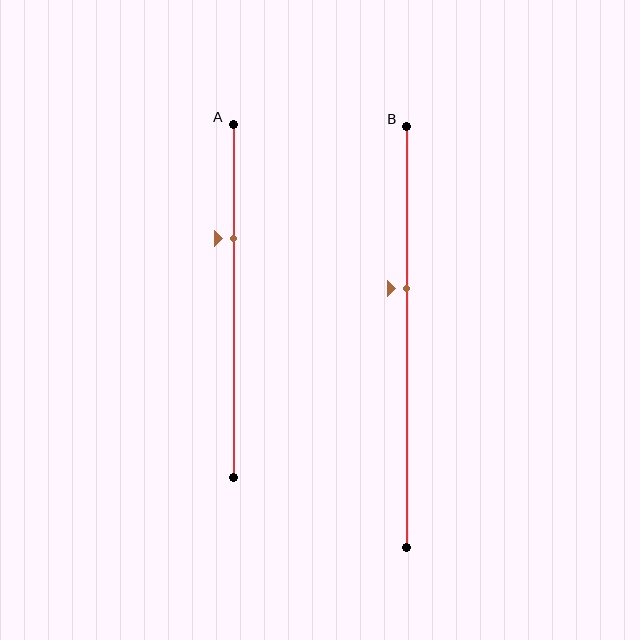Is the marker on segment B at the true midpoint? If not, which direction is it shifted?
No, the marker on segment B is shifted upward by about 12% of the segment length.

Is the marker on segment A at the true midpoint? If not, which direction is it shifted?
No, the marker on segment A is shifted upward by about 18% of the segment length.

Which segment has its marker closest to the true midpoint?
Segment B has its marker closest to the true midpoint.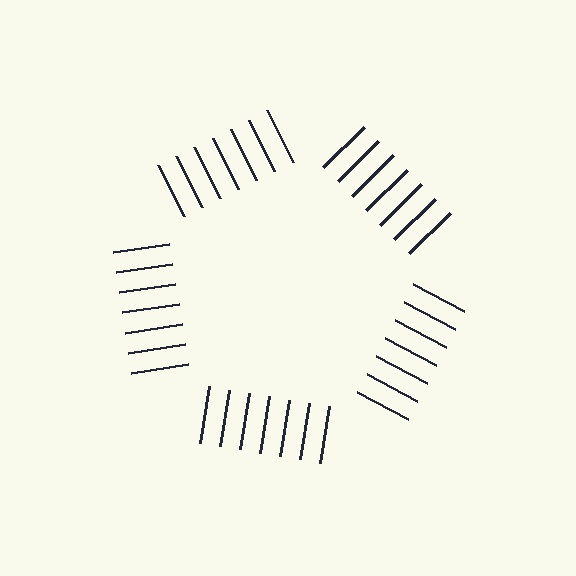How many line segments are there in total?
35 — 7 along each of the 5 edges.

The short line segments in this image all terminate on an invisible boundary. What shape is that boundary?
An illusory pentagon — the line segments terminate on its edges but no continuous stroke is drawn.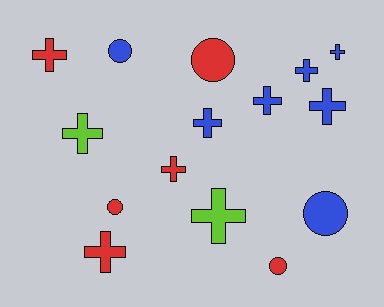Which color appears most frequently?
Blue, with 7 objects.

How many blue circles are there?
There are 2 blue circles.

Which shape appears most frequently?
Cross, with 10 objects.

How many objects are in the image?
There are 15 objects.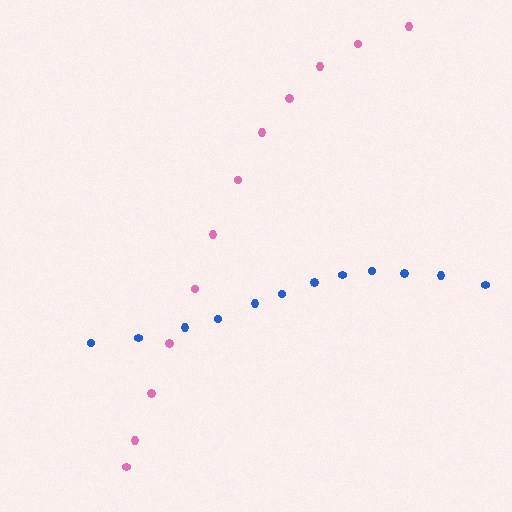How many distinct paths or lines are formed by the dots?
There are 2 distinct paths.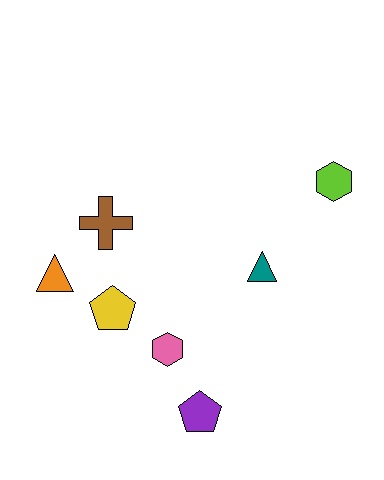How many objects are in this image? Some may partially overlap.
There are 7 objects.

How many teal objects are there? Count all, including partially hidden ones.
There is 1 teal object.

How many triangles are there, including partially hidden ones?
There are 2 triangles.